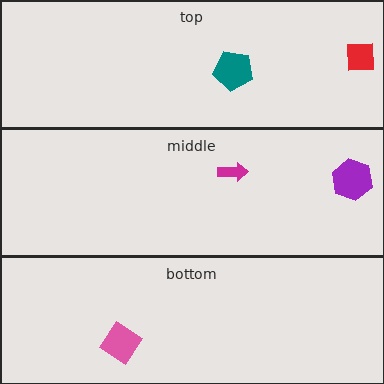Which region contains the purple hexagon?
The middle region.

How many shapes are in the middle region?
2.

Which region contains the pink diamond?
The bottom region.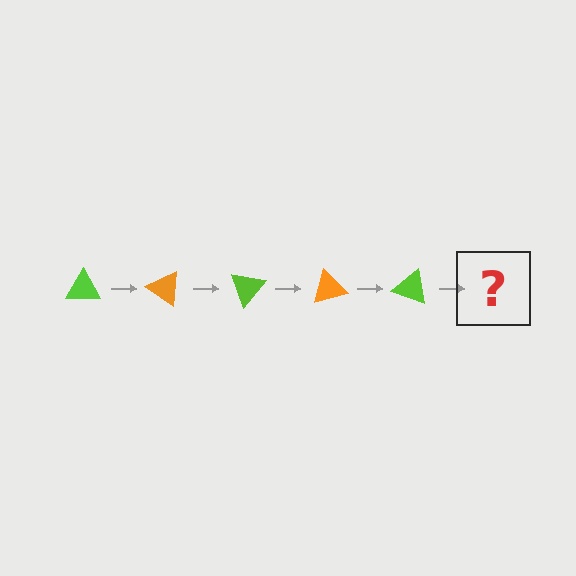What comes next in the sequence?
The next element should be an orange triangle, rotated 175 degrees from the start.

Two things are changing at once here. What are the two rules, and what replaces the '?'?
The two rules are that it rotates 35 degrees each step and the color cycles through lime and orange. The '?' should be an orange triangle, rotated 175 degrees from the start.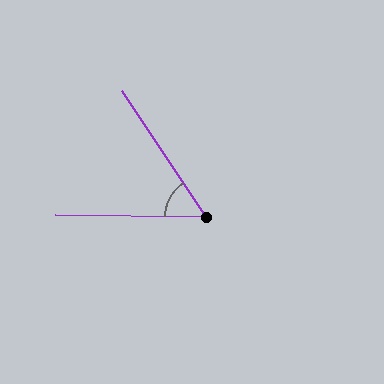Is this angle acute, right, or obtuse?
It is acute.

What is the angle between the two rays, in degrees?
Approximately 55 degrees.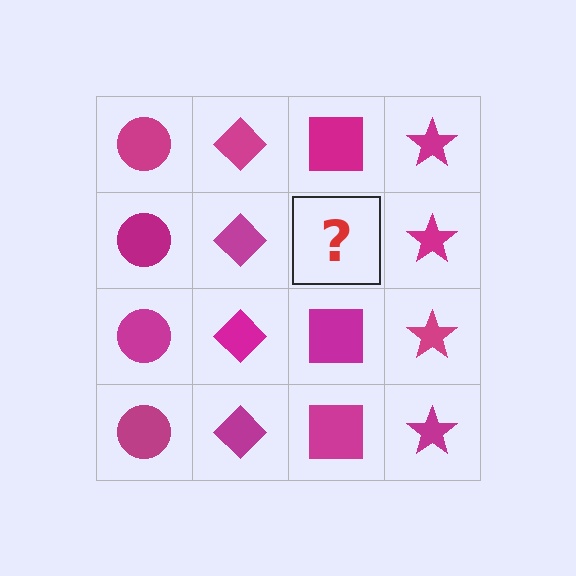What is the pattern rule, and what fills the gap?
The rule is that each column has a consistent shape. The gap should be filled with a magenta square.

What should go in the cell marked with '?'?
The missing cell should contain a magenta square.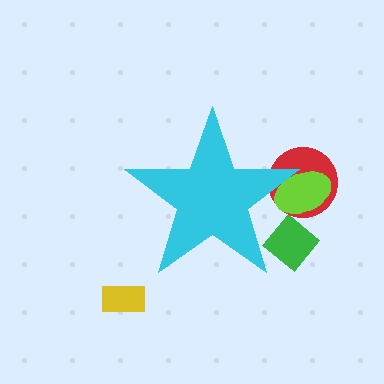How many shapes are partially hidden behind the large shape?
3 shapes are partially hidden.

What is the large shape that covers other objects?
A cyan star.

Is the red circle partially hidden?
Yes, the red circle is partially hidden behind the cyan star.